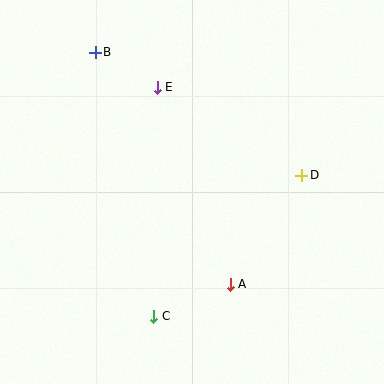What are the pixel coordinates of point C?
Point C is at (154, 316).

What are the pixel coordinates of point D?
Point D is at (302, 175).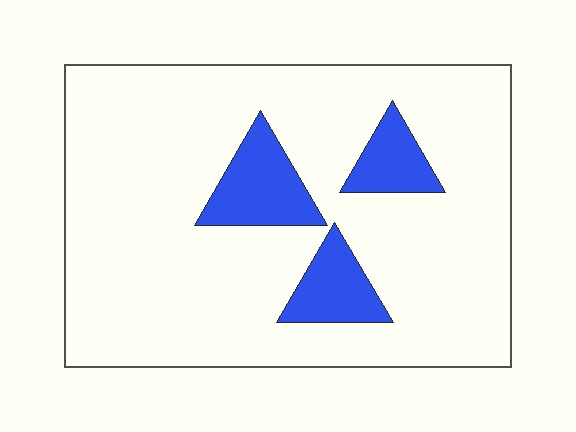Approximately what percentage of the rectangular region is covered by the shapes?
Approximately 15%.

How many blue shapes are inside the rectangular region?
3.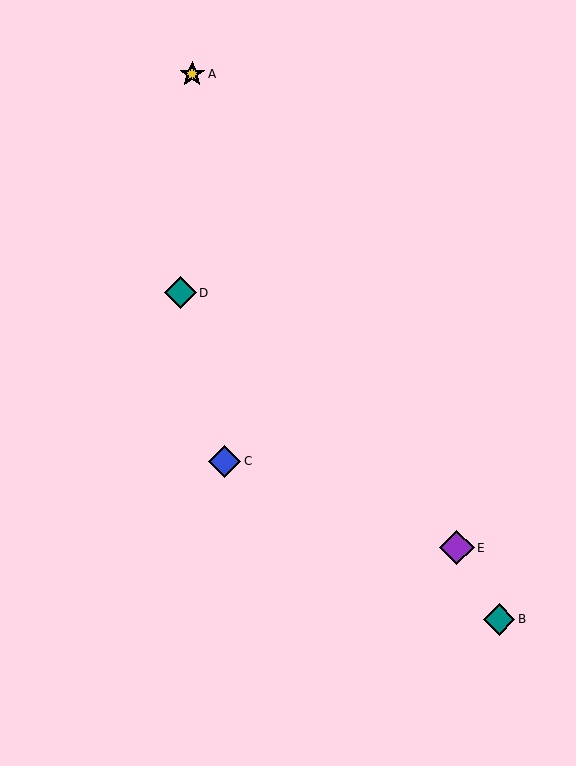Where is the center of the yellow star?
The center of the yellow star is at (192, 74).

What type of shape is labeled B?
Shape B is a teal diamond.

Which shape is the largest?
The purple diamond (labeled E) is the largest.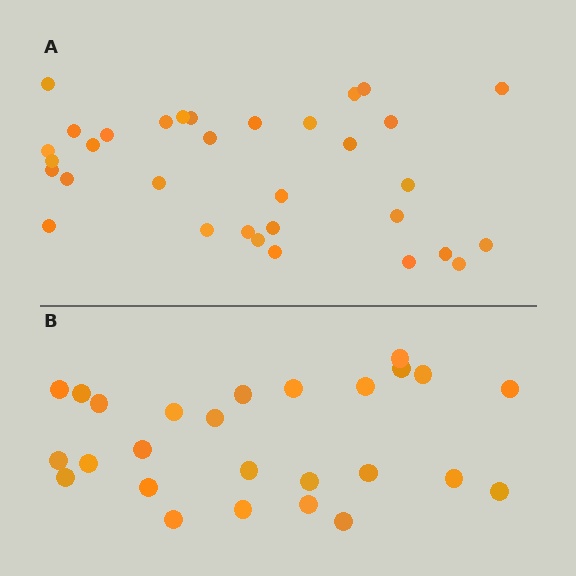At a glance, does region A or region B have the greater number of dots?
Region A (the top region) has more dots.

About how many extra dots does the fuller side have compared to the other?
Region A has roughly 8 or so more dots than region B.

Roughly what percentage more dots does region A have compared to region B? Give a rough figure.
About 25% more.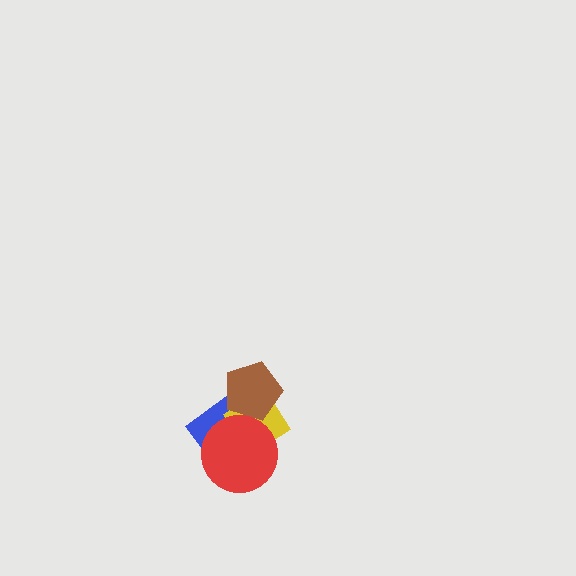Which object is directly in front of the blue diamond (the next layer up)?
The yellow diamond is directly in front of the blue diamond.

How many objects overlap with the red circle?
2 objects overlap with the red circle.